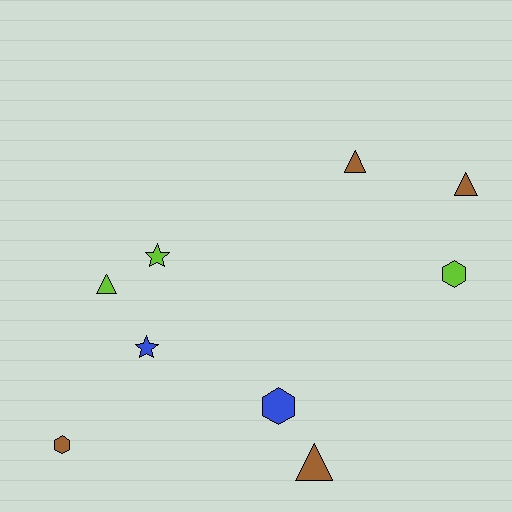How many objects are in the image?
There are 9 objects.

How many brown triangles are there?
There are 3 brown triangles.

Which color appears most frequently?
Brown, with 4 objects.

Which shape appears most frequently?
Triangle, with 4 objects.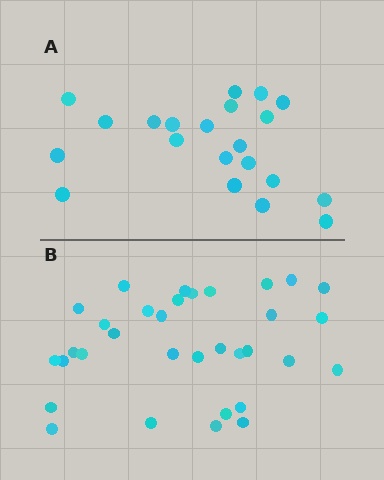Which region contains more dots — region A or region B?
Region B (the bottom region) has more dots.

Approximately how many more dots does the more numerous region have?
Region B has roughly 12 or so more dots than region A.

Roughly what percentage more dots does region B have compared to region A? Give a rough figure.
About 55% more.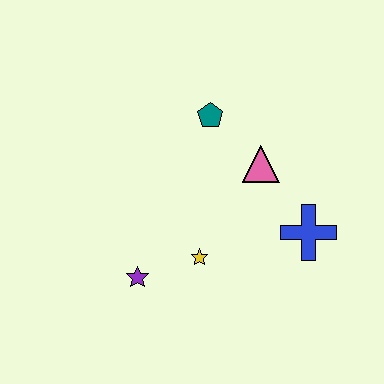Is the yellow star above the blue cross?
No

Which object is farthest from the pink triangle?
The purple star is farthest from the pink triangle.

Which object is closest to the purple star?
The yellow star is closest to the purple star.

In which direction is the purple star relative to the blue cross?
The purple star is to the left of the blue cross.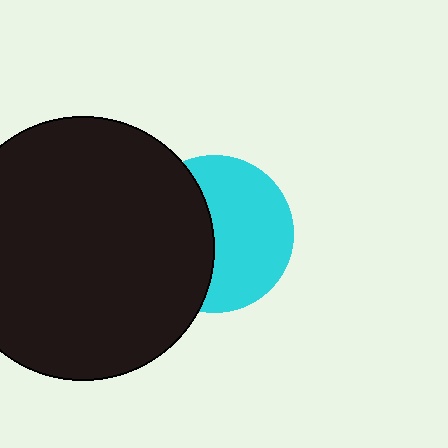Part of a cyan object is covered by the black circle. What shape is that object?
It is a circle.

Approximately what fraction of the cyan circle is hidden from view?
Roughly 43% of the cyan circle is hidden behind the black circle.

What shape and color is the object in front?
The object in front is a black circle.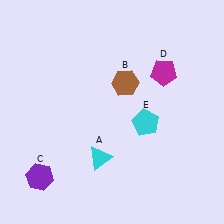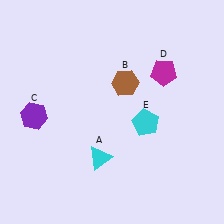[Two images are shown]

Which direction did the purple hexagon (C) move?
The purple hexagon (C) moved up.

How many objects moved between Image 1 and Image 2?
1 object moved between the two images.